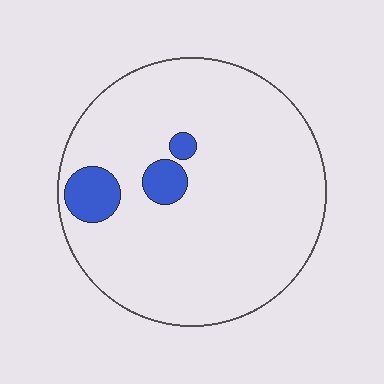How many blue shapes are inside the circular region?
3.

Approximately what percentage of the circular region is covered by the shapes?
Approximately 10%.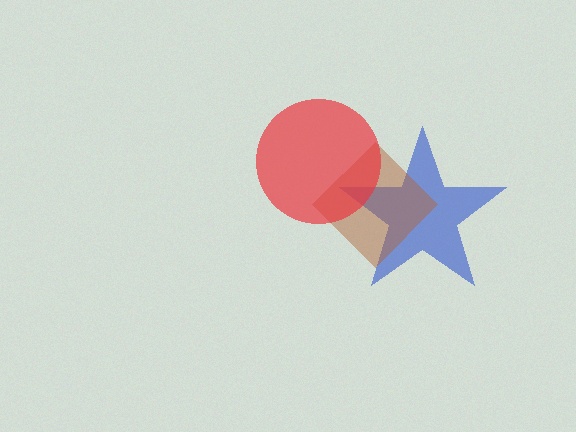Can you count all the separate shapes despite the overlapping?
Yes, there are 3 separate shapes.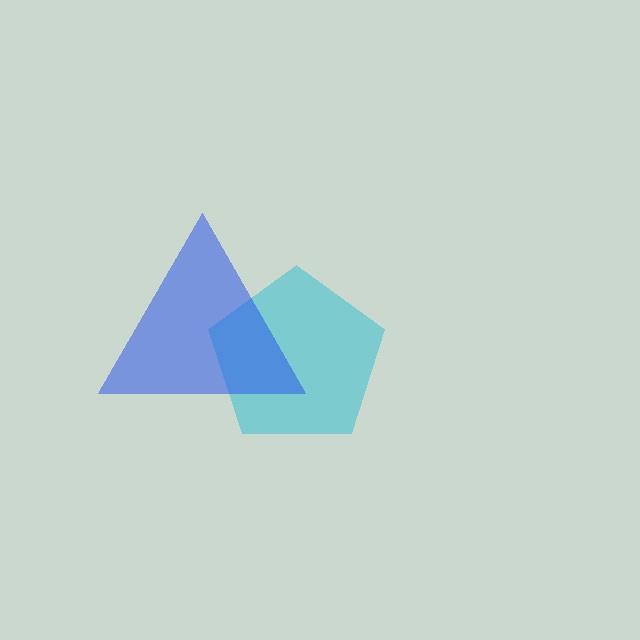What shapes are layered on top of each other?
The layered shapes are: a cyan pentagon, a blue triangle.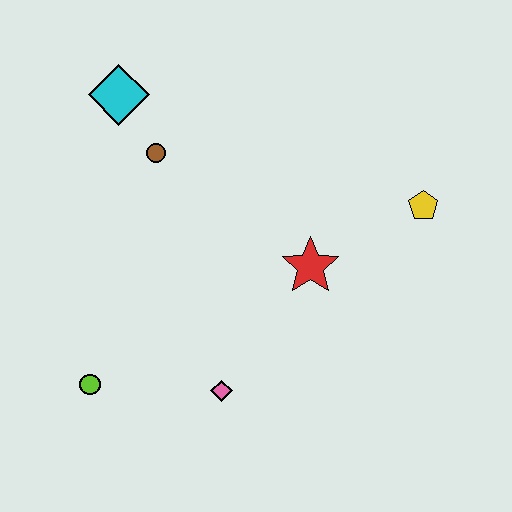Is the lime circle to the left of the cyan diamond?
Yes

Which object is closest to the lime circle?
The pink diamond is closest to the lime circle.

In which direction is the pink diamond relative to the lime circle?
The pink diamond is to the right of the lime circle.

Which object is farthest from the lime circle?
The yellow pentagon is farthest from the lime circle.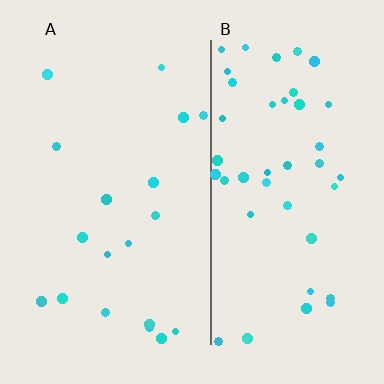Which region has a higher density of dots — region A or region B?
B (the right).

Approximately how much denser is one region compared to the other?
Approximately 2.4× — region B over region A.